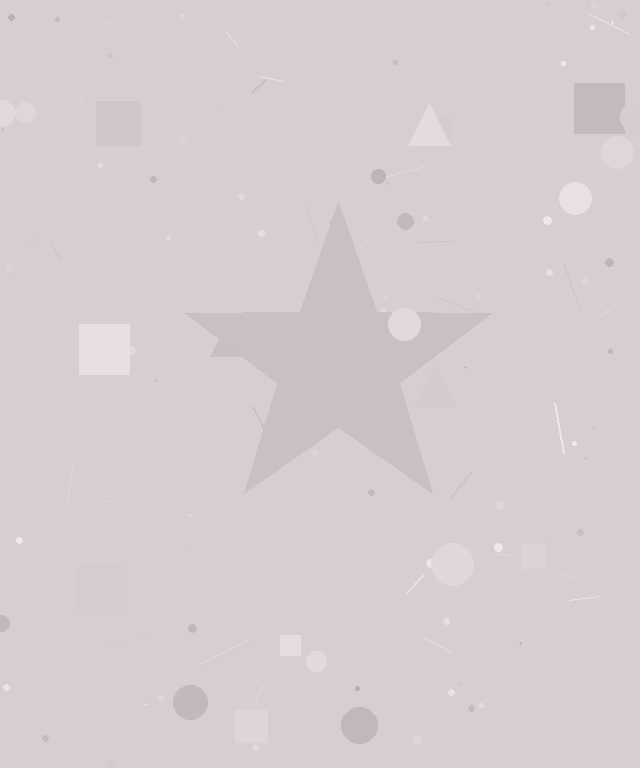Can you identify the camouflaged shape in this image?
The camouflaged shape is a star.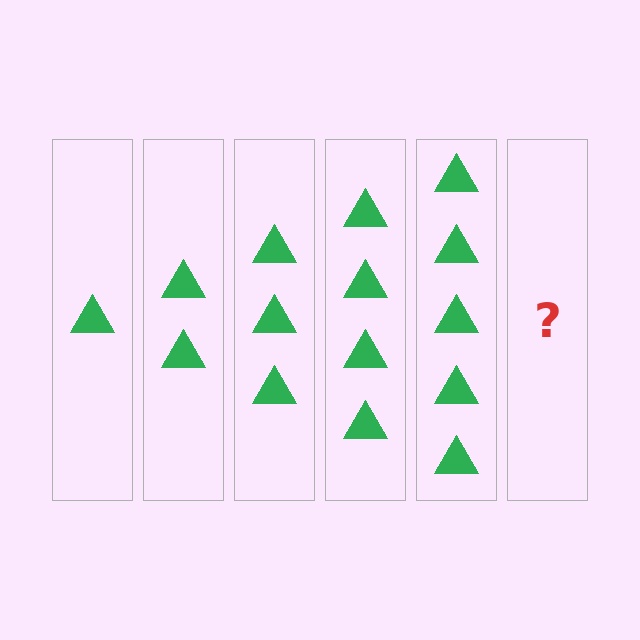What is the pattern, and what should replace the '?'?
The pattern is that each step adds one more triangle. The '?' should be 6 triangles.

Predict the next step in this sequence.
The next step is 6 triangles.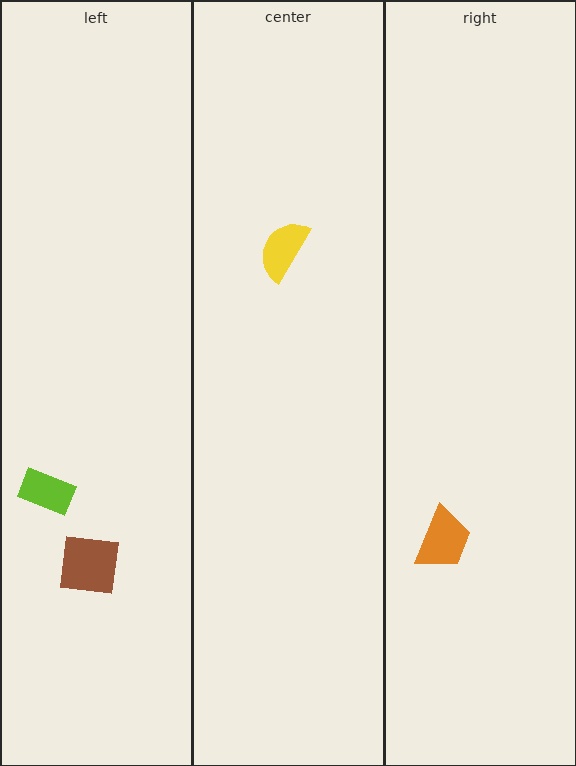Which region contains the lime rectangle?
The left region.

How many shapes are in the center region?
1.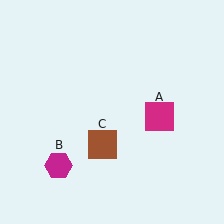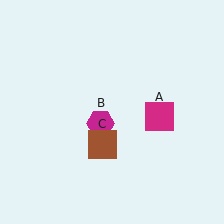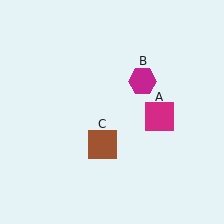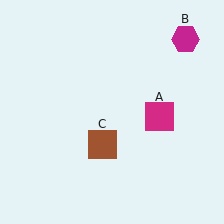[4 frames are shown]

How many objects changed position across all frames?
1 object changed position: magenta hexagon (object B).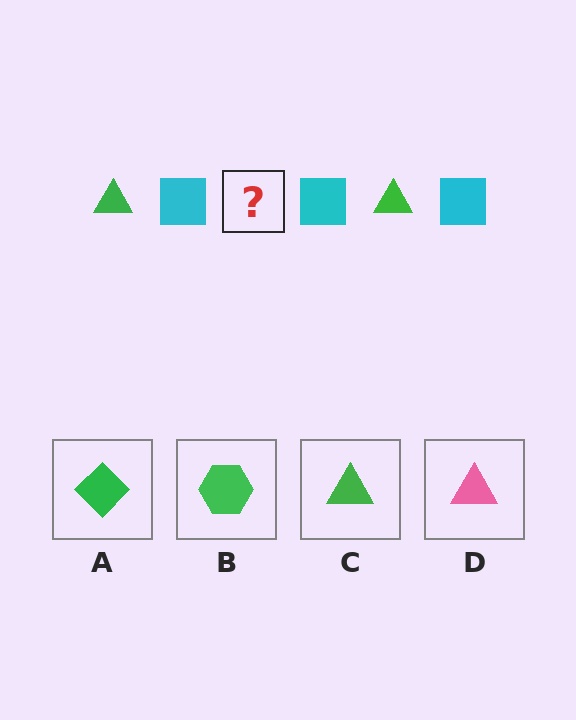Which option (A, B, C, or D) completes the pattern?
C.